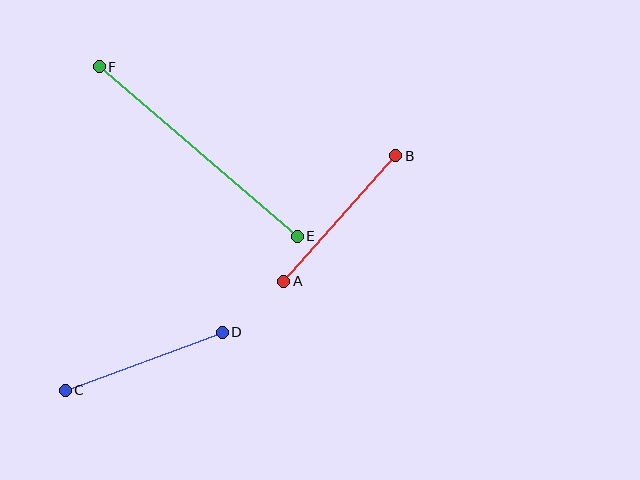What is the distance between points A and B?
The distance is approximately 168 pixels.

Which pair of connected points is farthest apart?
Points E and F are farthest apart.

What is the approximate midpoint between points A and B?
The midpoint is at approximately (340, 218) pixels.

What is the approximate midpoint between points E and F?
The midpoint is at approximately (198, 151) pixels.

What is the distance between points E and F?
The distance is approximately 260 pixels.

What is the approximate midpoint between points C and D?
The midpoint is at approximately (144, 361) pixels.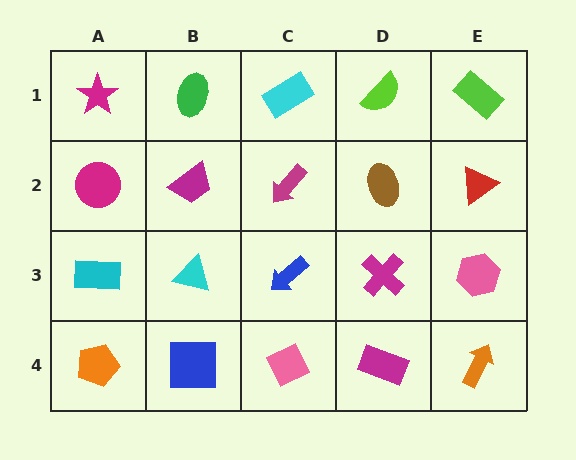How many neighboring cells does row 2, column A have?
3.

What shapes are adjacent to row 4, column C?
A blue arrow (row 3, column C), a blue square (row 4, column B), a magenta rectangle (row 4, column D).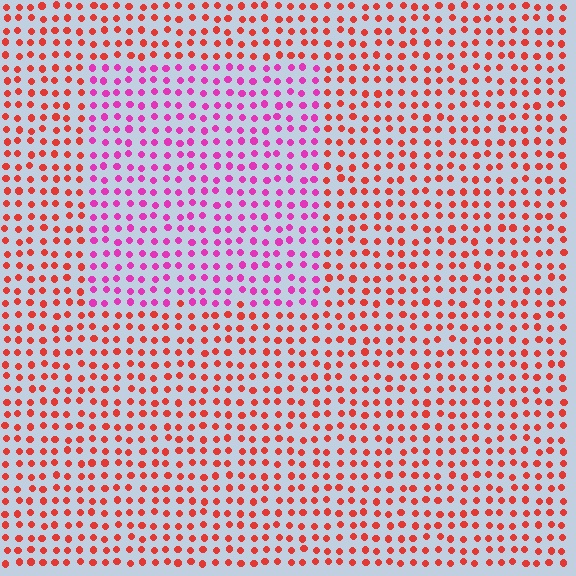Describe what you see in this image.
The image is filled with small red elements in a uniform arrangement. A rectangle-shaped region is visible where the elements are tinted to a slightly different hue, forming a subtle color boundary.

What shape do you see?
I see a rectangle.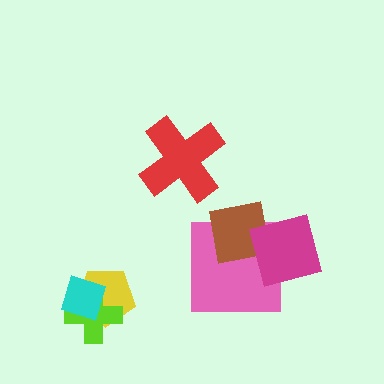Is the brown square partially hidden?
Yes, it is partially covered by another shape.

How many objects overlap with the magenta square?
2 objects overlap with the magenta square.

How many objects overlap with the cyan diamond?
2 objects overlap with the cyan diamond.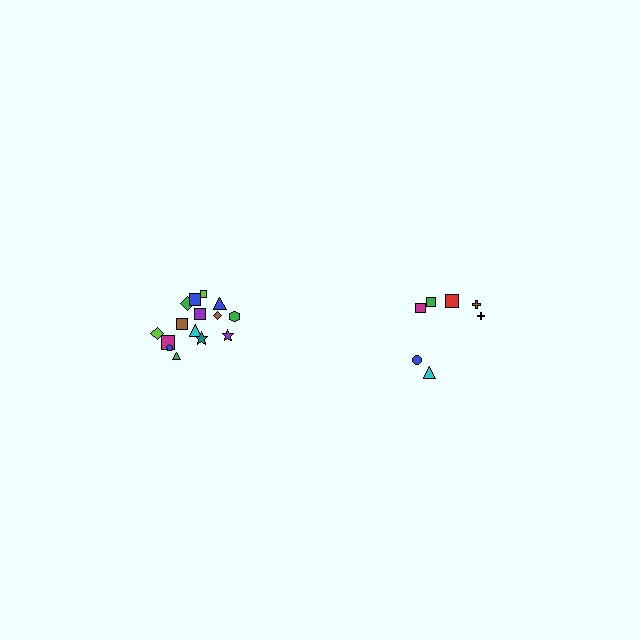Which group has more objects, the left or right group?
The left group.